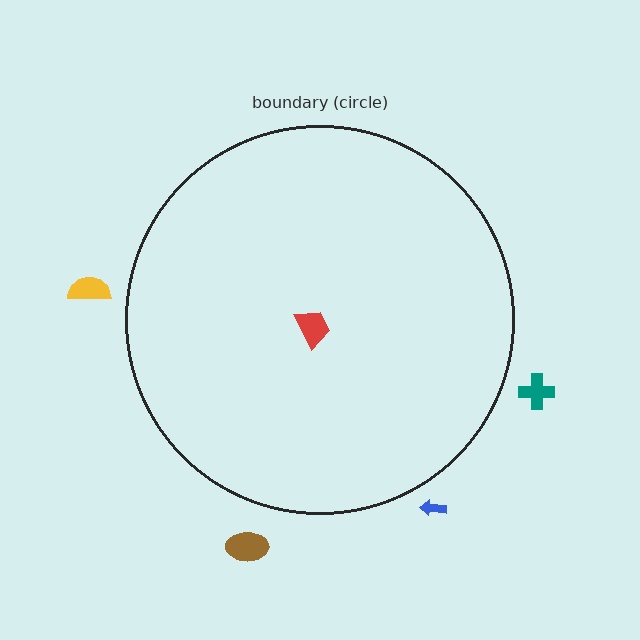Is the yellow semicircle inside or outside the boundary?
Outside.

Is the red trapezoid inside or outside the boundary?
Inside.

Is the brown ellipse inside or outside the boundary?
Outside.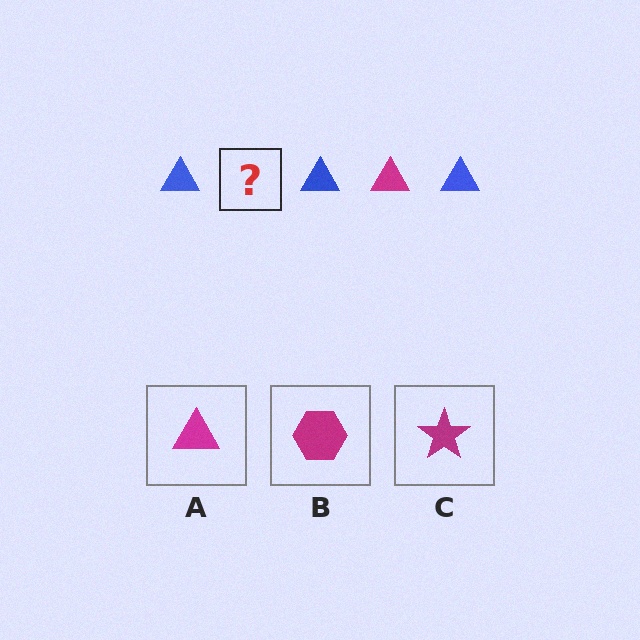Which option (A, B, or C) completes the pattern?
A.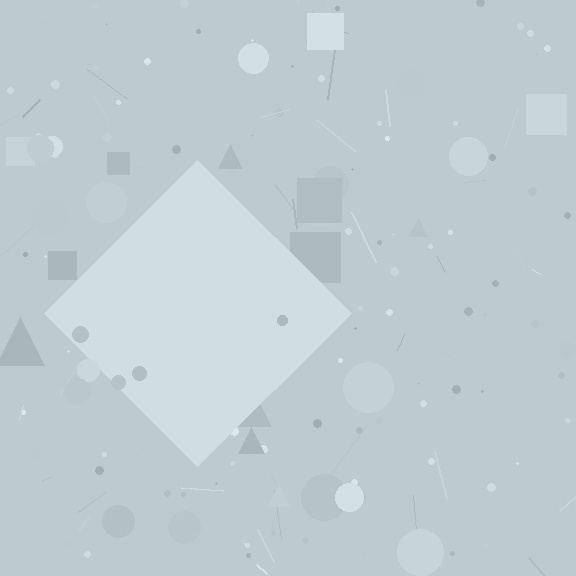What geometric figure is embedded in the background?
A diamond is embedded in the background.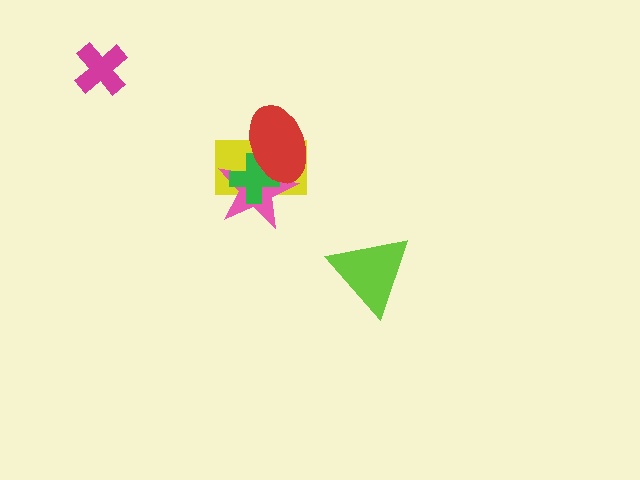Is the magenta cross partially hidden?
No, no other shape covers it.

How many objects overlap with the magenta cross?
0 objects overlap with the magenta cross.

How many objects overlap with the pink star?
3 objects overlap with the pink star.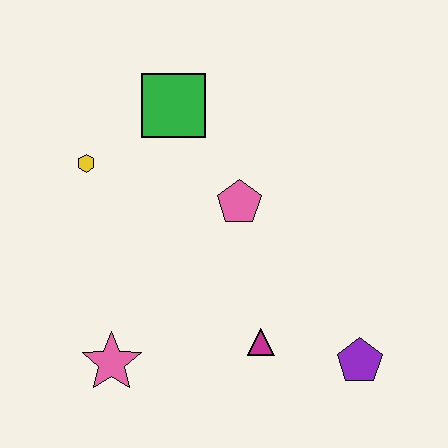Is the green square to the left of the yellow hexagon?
No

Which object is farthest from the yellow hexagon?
The purple pentagon is farthest from the yellow hexagon.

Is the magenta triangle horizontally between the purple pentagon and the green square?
Yes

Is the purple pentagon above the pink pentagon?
No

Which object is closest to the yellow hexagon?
The green square is closest to the yellow hexagon.